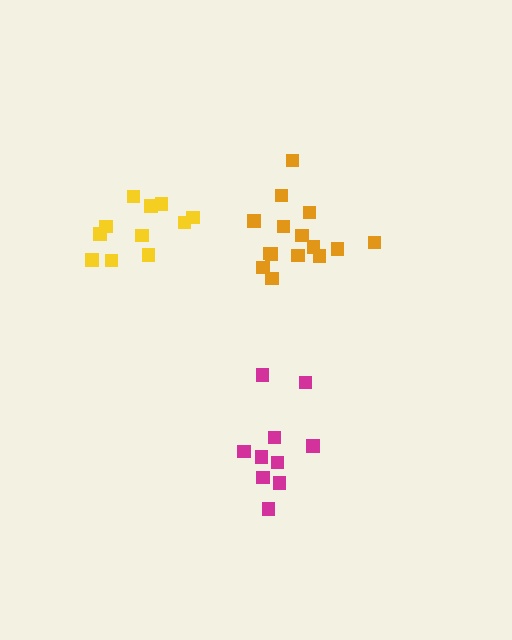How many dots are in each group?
Group 1: 10 dots, Group 2: 15 dots, Group 3: 12 dots (37 total).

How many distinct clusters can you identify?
There are 3 distinct clusters.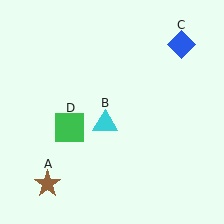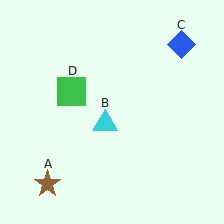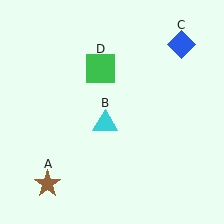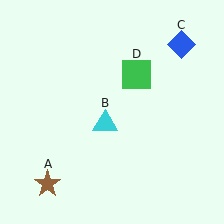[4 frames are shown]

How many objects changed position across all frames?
1 object changed position: green square (object D).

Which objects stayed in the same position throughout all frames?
Brown star (object A) and cyan triangle (object B) and blue diamond (object C) remained stationary.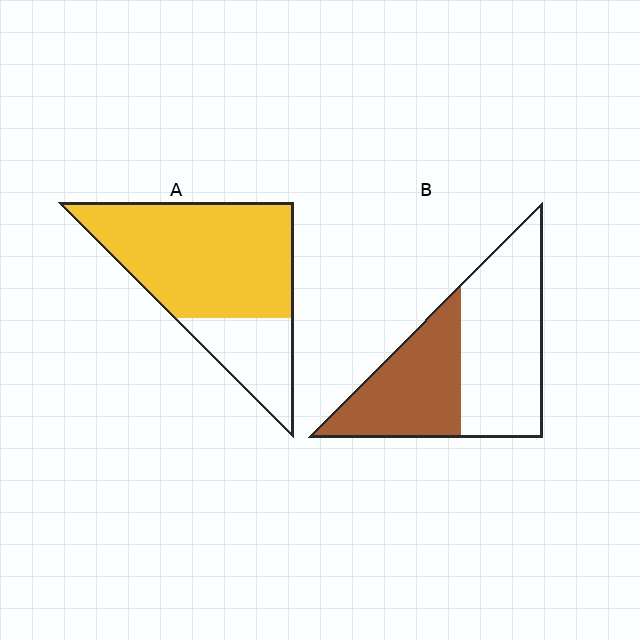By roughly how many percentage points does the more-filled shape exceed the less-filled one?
By roughly 30 percentage points (A over B).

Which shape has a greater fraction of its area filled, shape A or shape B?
Shape A.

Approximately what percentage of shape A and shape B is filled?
A is approximately 75% and B is approximately 40%.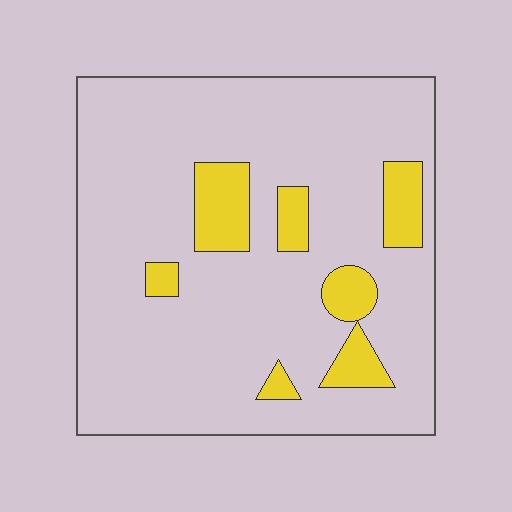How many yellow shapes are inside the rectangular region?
7.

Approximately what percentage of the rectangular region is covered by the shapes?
Approximately 15%.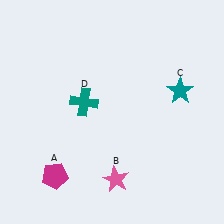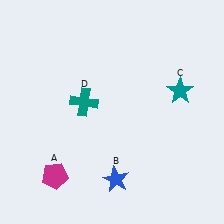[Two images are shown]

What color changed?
The star (B) changed from pink in Image 1 to blue in Image 2.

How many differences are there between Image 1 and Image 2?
There is 1 difference between the two images.